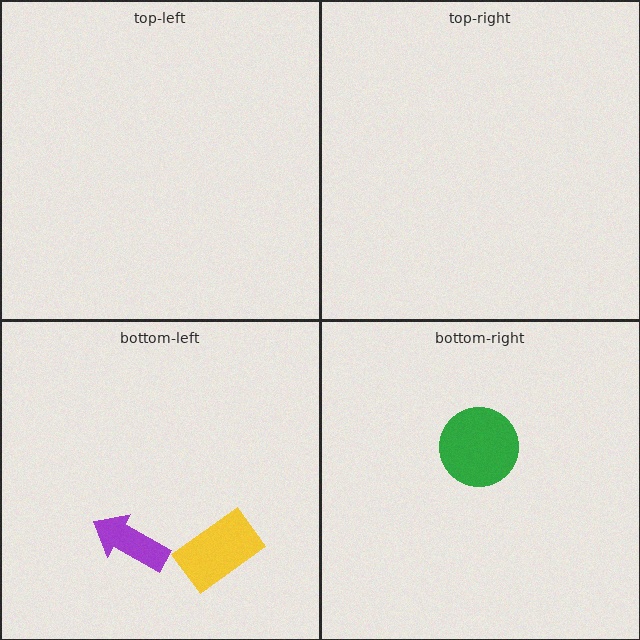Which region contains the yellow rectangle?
The bottom-left region.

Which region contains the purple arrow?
The bottom-left region.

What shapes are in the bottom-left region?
The yellow rectangle, the purple arrow.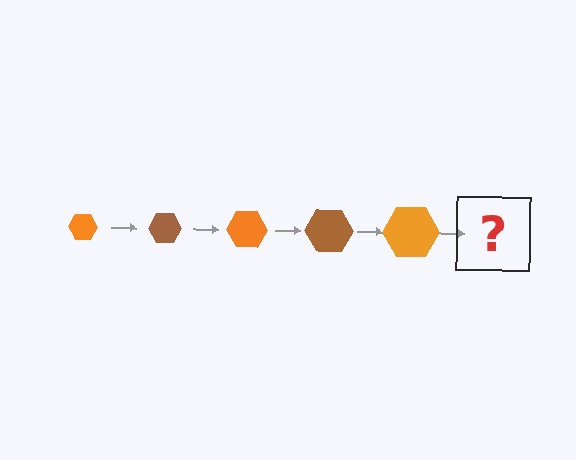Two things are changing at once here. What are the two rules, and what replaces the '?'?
The two rules are that the hexagon grows larger each step and the color cycles through orange and brown. The '?' should be a brown hexagon, larger than the previous one.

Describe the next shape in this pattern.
It should be a brown hexagon, larger than the previous one.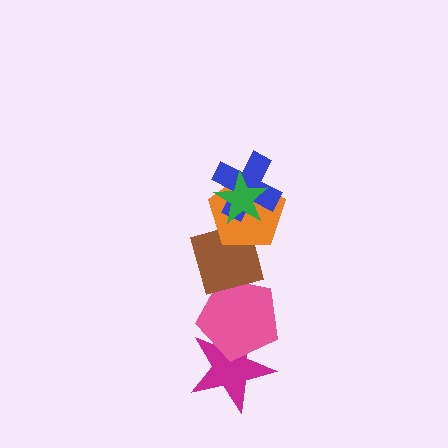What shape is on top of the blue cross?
The green star is on top of the blue cross.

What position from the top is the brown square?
The brown square is 4th from the top.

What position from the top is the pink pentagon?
The pink pentagon is 5th from the top.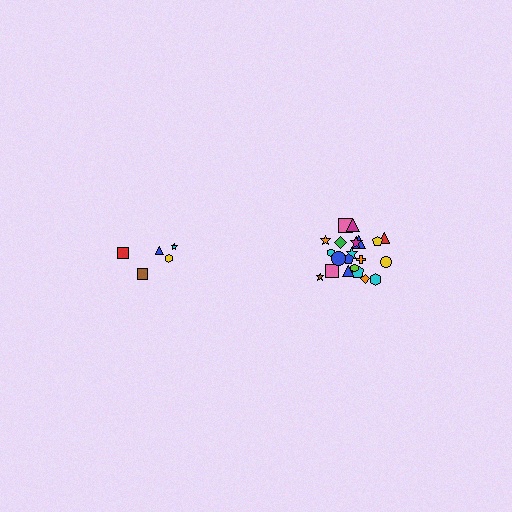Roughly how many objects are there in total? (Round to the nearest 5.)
Roughly 25 objects in total.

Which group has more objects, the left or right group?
The right group.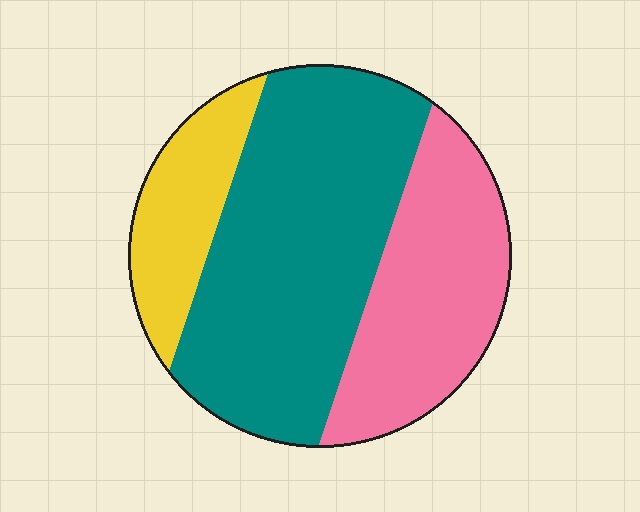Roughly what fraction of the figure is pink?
Pink covers around 30% of the figure.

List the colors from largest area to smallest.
From largest to smallest: teal, pink, yellow.